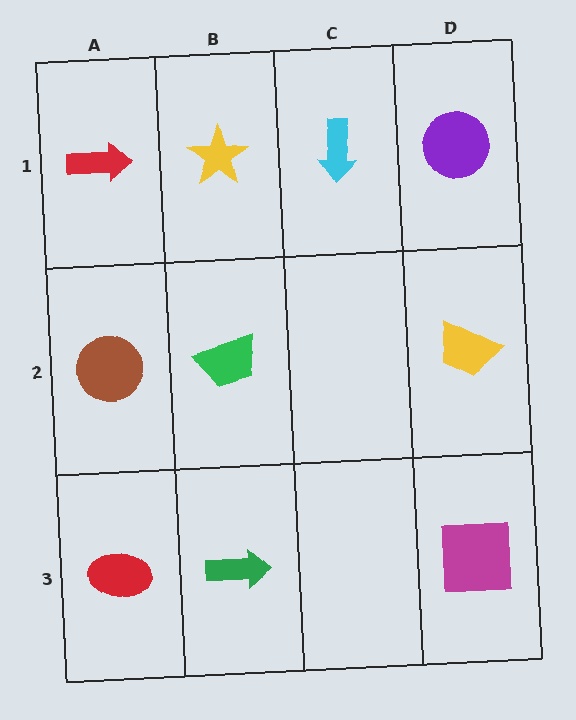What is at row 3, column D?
A magenta square.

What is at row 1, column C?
A cyan arrow.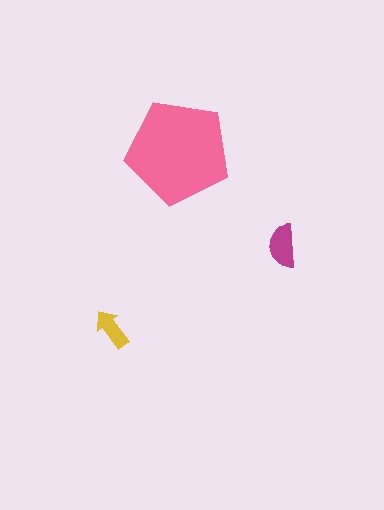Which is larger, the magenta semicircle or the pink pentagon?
The pink pentagon.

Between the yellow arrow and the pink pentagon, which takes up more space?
The pink pentagon.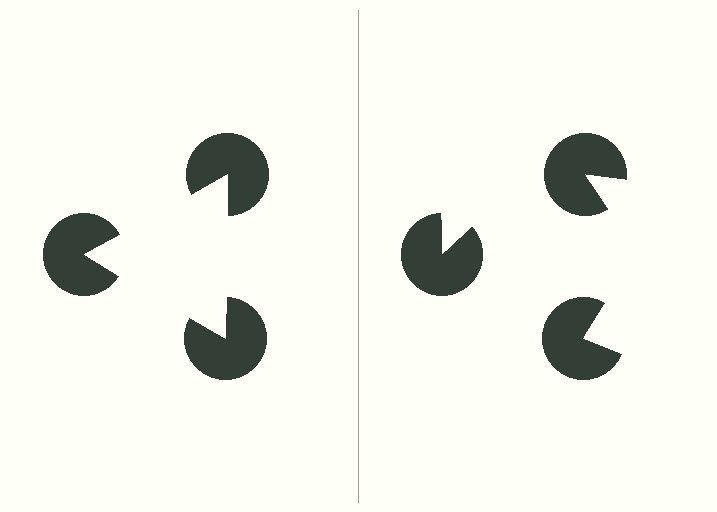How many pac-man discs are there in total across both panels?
6 — 3 on each side.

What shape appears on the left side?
An illusory triangle.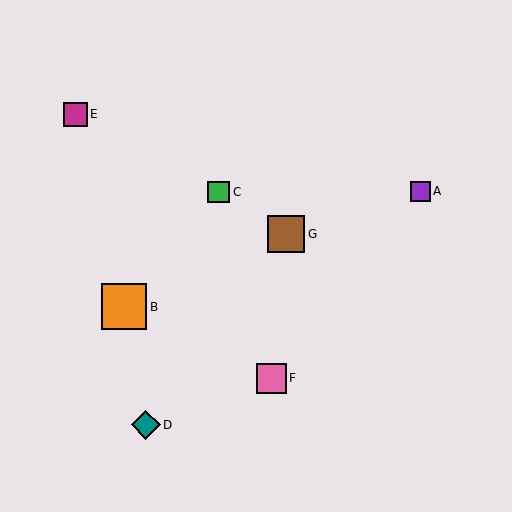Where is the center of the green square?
The center of the green square is at (219, 192).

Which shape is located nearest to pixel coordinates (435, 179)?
The purple square (labeled A) at (420, 191) is nearest to that location.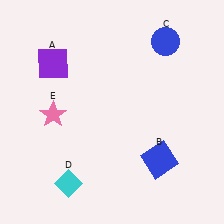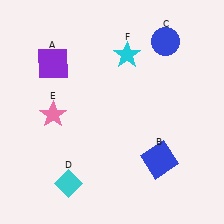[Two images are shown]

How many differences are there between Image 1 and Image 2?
There is 1 difference between the two images.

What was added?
A cyan star (F) was added in Image 2.